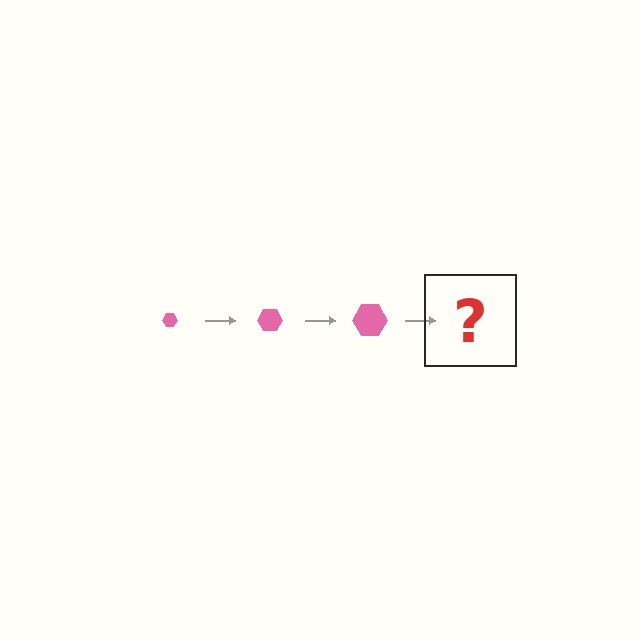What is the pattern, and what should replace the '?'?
The pattern is that the hexagon gets progressively larger each step. The '?' should be a pink hexagon, larger than the previous one.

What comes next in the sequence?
The next element should be a pink hexagon, larger than the previous one.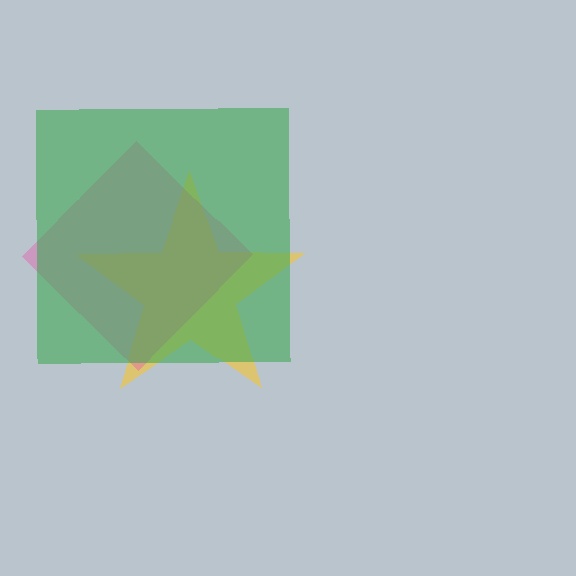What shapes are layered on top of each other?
The layered shapes are: a yellow star, a pink diamond, a green square.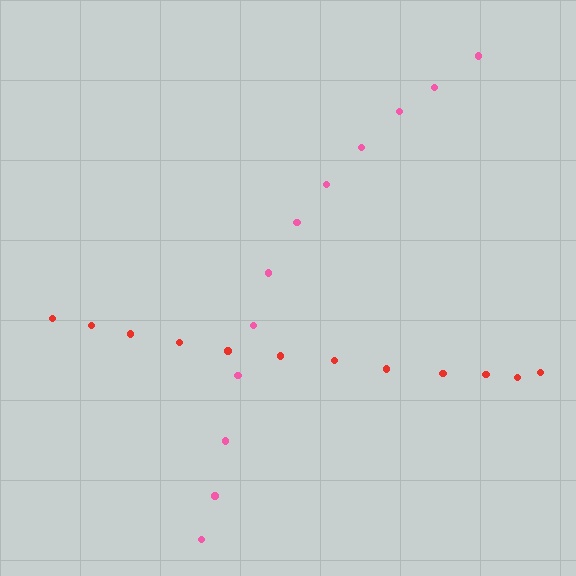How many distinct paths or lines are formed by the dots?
There are 2 distinct paths.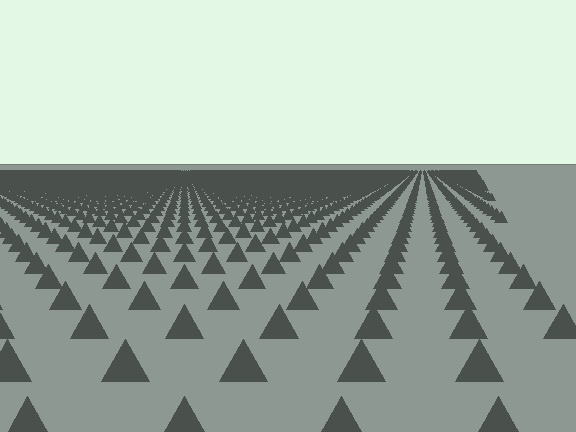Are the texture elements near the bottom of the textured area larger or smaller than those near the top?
Larger. Near the bottom, elements are closer to the viewer and appear at a bigger on-screen size.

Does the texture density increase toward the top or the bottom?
Density increases toward the top.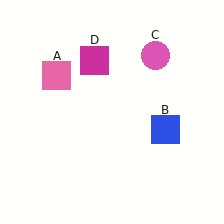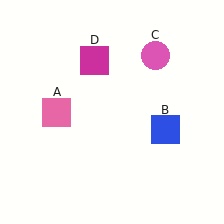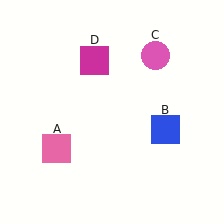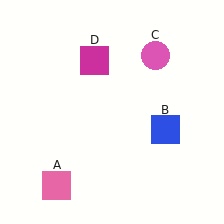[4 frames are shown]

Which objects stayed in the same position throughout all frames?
Blue square (object B) and pink circle (object C) and magenta square (object D) remained stationary.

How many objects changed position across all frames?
1 object changed position: pink square (object A).